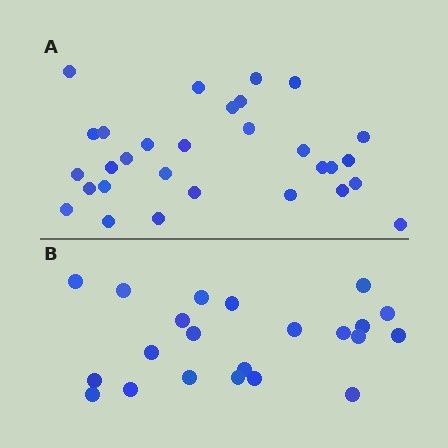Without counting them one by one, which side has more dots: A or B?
Region A (the top region) has more dots.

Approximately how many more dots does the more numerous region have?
Region A has roughly 8 or so more dots than region B.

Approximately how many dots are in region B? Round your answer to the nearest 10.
About 20 dots. (The exact count is 22, which rounds to 20.)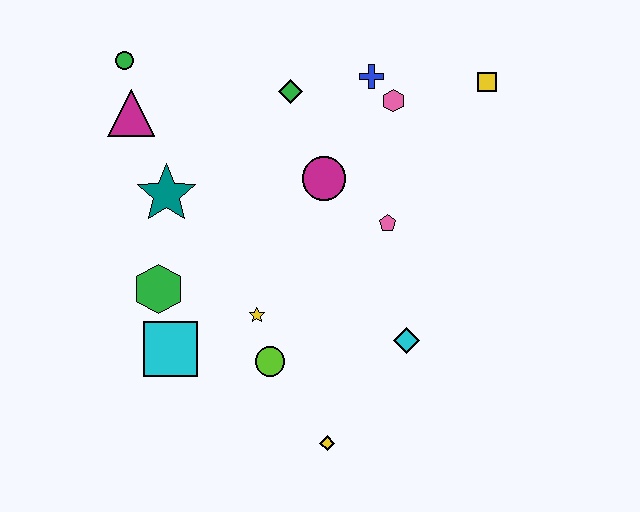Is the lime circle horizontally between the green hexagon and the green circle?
No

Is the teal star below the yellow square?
Yes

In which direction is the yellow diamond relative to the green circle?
The yellow diamond is below the green circle.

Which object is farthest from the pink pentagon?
The green circle is farthest from the pink pentagon.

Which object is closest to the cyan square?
The green hexagon is closest to the cyan square.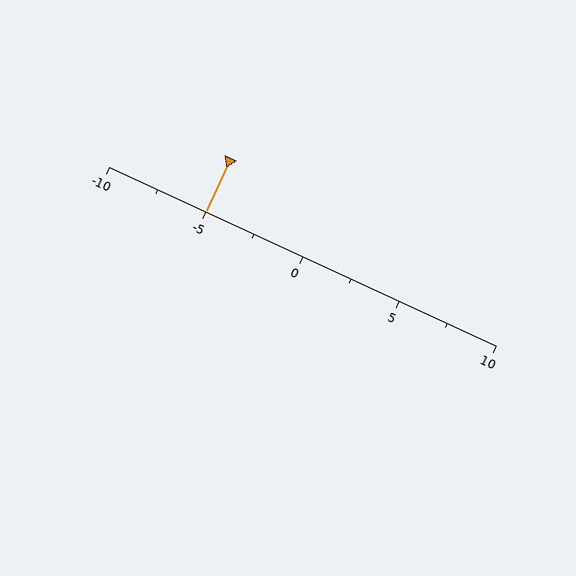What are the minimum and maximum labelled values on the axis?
The axis runs from -10 to 10.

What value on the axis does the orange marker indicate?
The marker indicates approximately -5.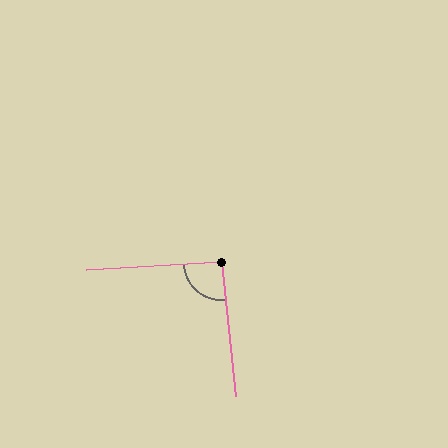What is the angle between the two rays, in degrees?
Approximately 93 degrees.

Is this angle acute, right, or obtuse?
It is approximately a right angle.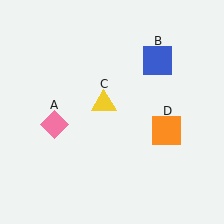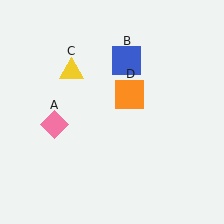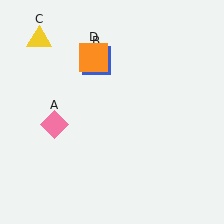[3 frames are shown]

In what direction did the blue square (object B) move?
The blue square (object B) moved left.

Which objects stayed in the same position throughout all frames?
Pink diamond (object A) remained stationary.